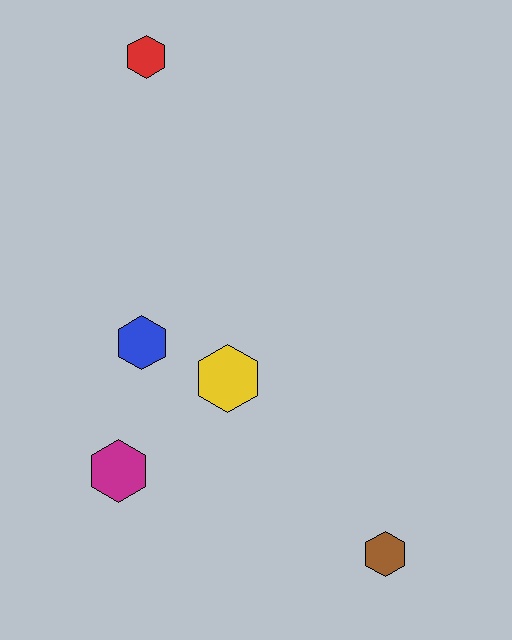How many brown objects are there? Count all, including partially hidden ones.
There is 1 brown object.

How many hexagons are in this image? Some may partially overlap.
There are 5 hexagons.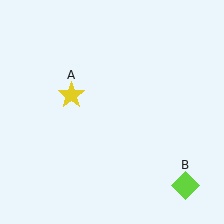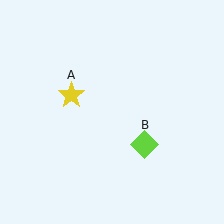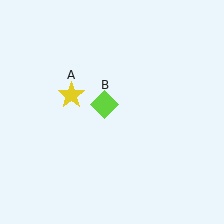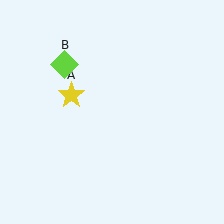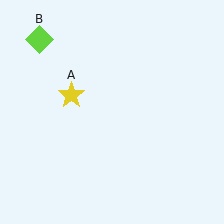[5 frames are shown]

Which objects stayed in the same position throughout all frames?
Yellow star (object A) remained stationary.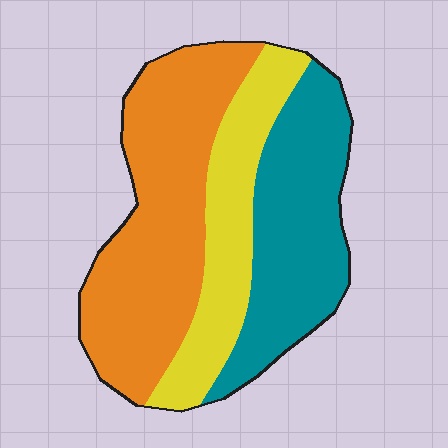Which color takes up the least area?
Yellow, at roughly 25%.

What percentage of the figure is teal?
Teal takes up about one third (1/3) of the figure.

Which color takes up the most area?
Orange, at roughly 45%.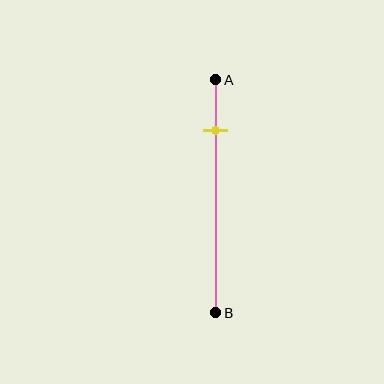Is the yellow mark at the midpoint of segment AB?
No, the mark is at about 20% from A, not at the 50% midpoint.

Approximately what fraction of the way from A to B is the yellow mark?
The yellow mark is approximately 20% of the way from A to B.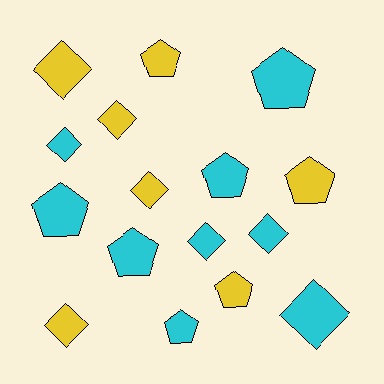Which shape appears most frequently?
Diamond, with 8 objects.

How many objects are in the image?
There are 16 objects.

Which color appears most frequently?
Cyan, with 9 objects.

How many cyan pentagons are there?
There are 5 cyan pentagons.